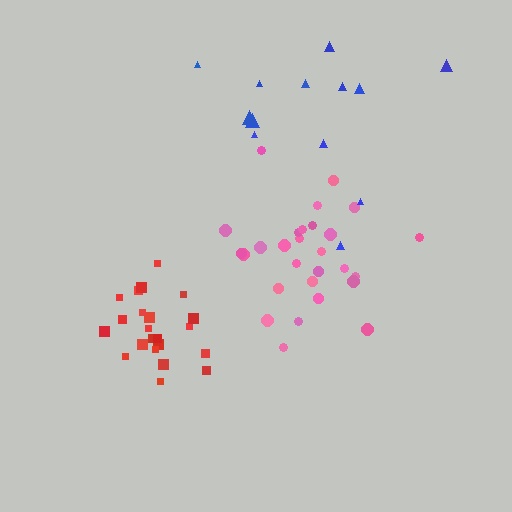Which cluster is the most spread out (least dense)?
Blue.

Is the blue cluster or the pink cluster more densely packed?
Pink.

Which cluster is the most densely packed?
Red.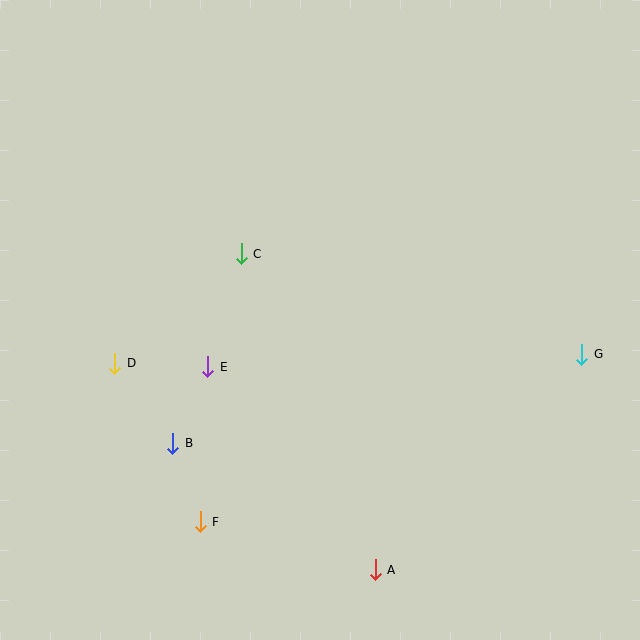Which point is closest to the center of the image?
Point C at (241, 254) is closest to the center.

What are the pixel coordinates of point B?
Point B is at (173, 443).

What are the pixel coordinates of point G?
Point G is at (582, 354).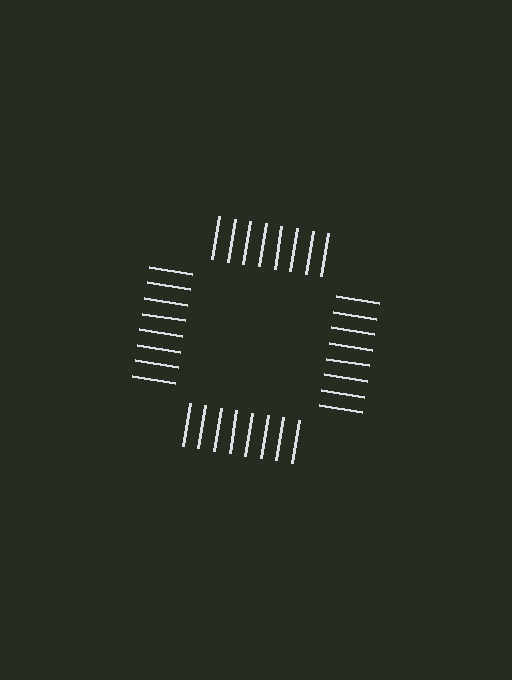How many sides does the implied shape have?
4 sides — the line-ends trace a square.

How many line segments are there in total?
32 — 8 along each of the 4 edges.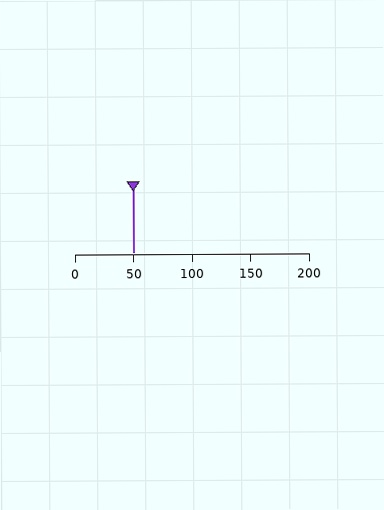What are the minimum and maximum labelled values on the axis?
The axis runs from 0 to 200.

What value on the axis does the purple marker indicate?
The marker indicates approximately 50.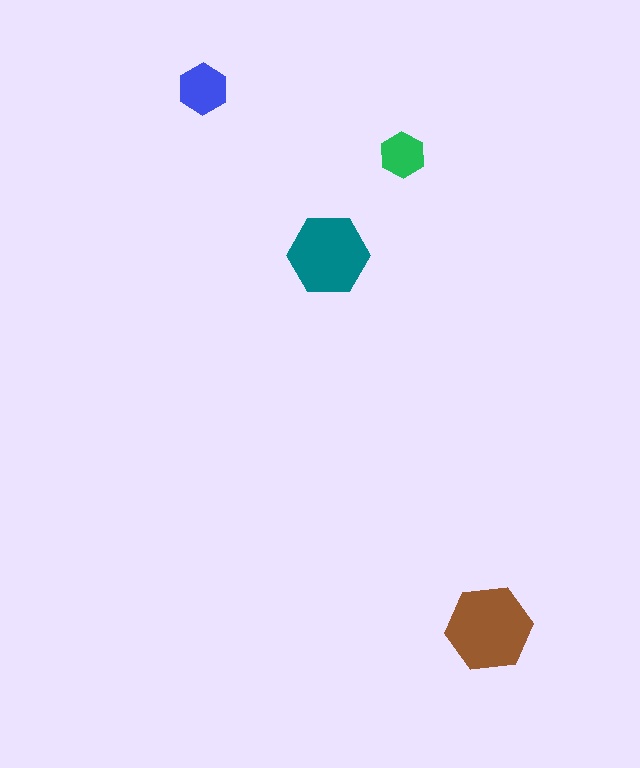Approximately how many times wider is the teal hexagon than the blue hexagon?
About 1.5 times wider.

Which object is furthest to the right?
The brown hexagon is rightmost.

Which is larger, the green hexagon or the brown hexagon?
The brown one.